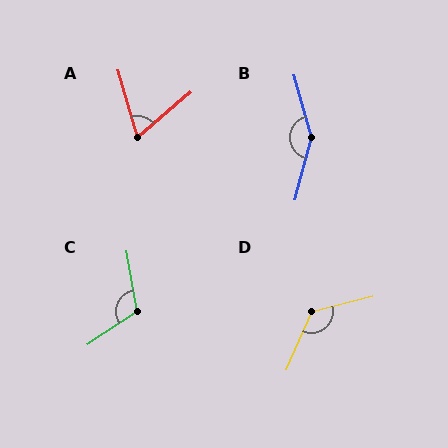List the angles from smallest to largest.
A (66°), C (114°), D (128°), B (150°).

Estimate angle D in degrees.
Approximately 128 degrees.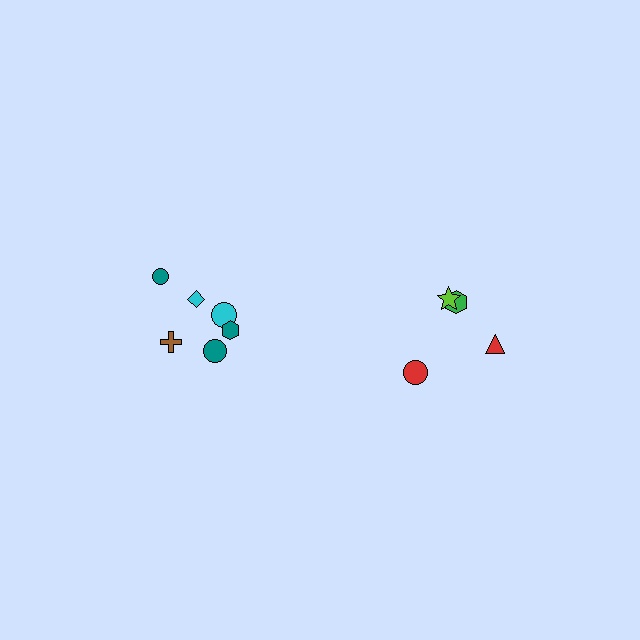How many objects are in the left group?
There are 6 objects.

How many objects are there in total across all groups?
There are 10 objects.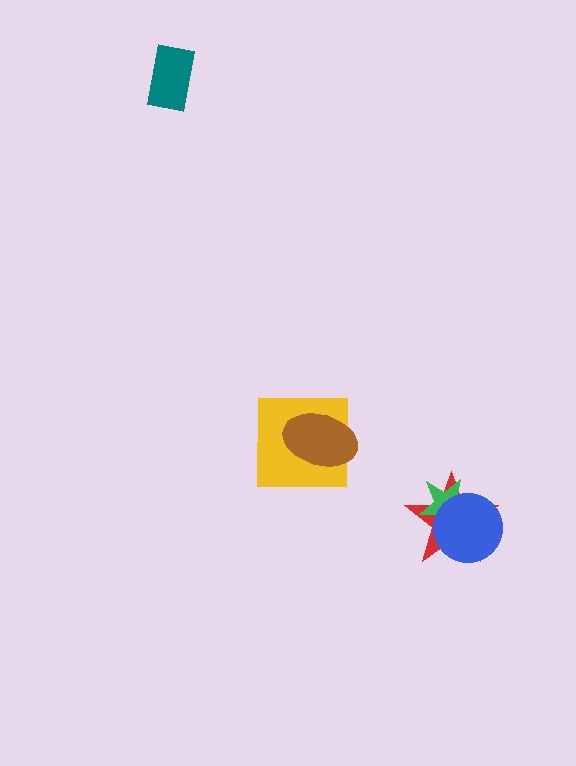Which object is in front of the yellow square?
The brown ellipse is in front of the yellow square.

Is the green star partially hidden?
Yes, it is partially covered by another shape.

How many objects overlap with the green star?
2 objects overlap with the green star.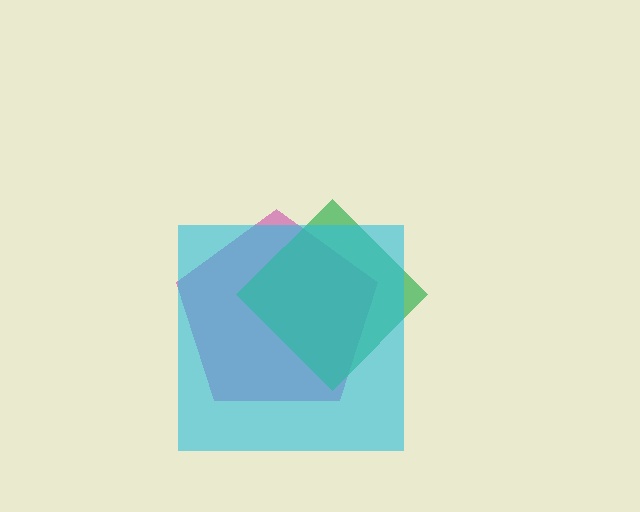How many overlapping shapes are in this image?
There are 3 overlapping shapes in the image.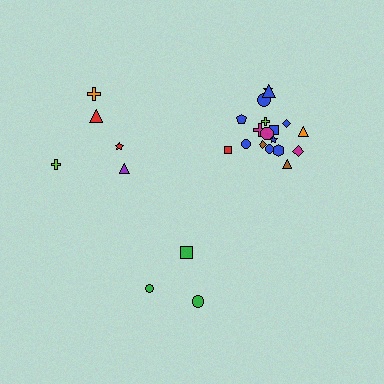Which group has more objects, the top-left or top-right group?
The top-right group.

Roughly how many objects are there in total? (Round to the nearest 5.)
Roughly 25 objects in total.